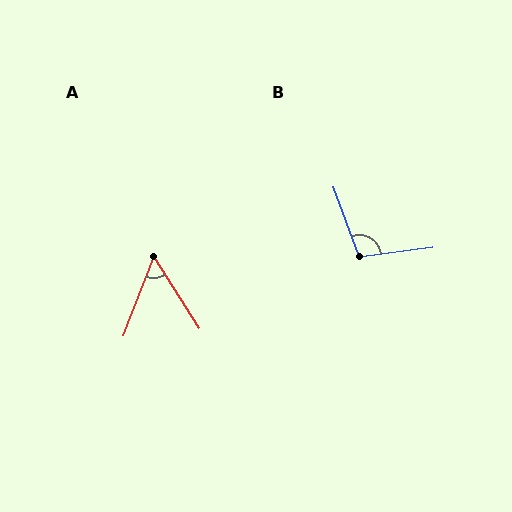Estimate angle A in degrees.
Approximately 54 degrees.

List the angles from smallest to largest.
A (54°), B (103°).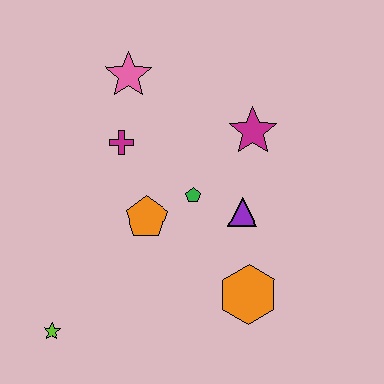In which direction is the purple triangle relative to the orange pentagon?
The purple triangle is to the right of the orange pentagon.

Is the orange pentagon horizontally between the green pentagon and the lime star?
Yes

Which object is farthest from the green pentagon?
The lime star is farthest from the green pentagon.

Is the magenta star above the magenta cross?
Yes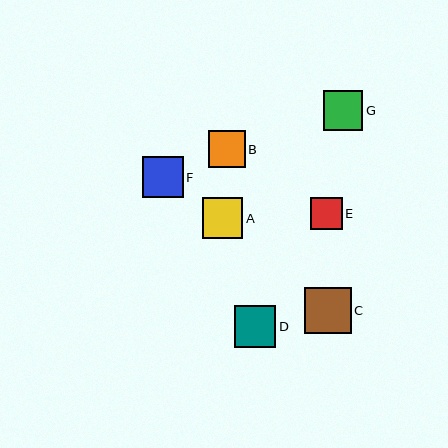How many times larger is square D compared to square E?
Square D is approximately 1.3 times the size of square E.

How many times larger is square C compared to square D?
Square C is approximately 1.1 times the size of square D.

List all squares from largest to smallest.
From largest to smallest: C, D, A, F, G, B, E.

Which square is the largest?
Square C is the largest with a size of approximately 47 pixels.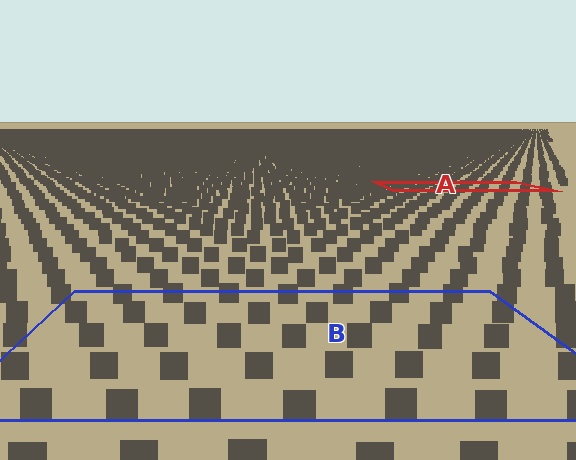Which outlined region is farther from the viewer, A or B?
Region A is farther from the viewer — the texture elements inside it appear smaller and more densely packed.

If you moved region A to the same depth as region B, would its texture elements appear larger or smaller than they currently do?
They would appear larger. At a closer depth, the same texture elements are projected at a bigger on-screen size.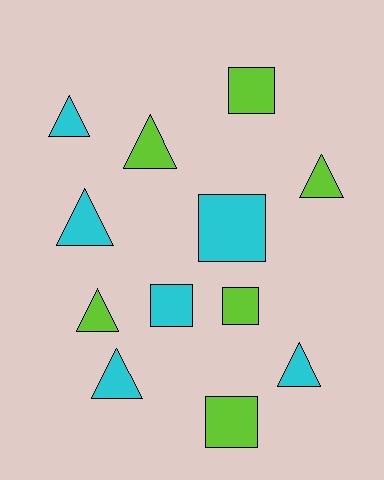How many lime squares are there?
There are 3 lime squares.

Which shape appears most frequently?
Triangle, with 7 objects.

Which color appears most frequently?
Lime, with 6 objects.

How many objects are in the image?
There are 12 objects.